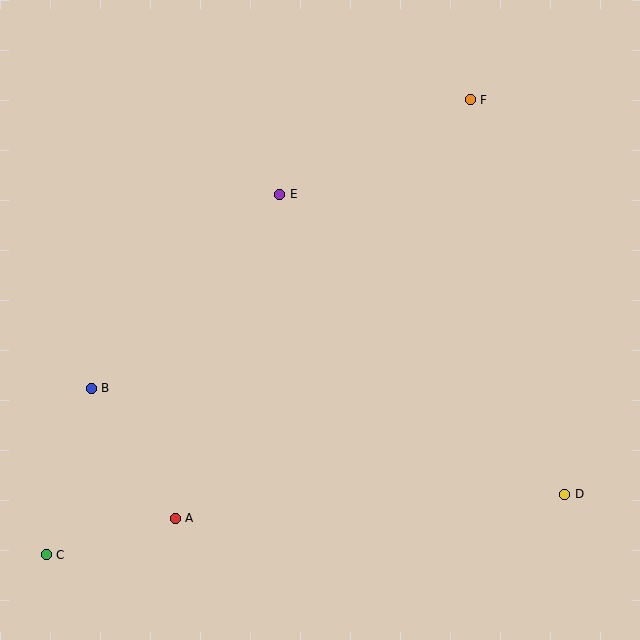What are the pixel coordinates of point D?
Point D is at (565, 494).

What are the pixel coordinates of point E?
Point E is at (280, 194).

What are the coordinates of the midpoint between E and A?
The midpoint between E and A is at (227, 356).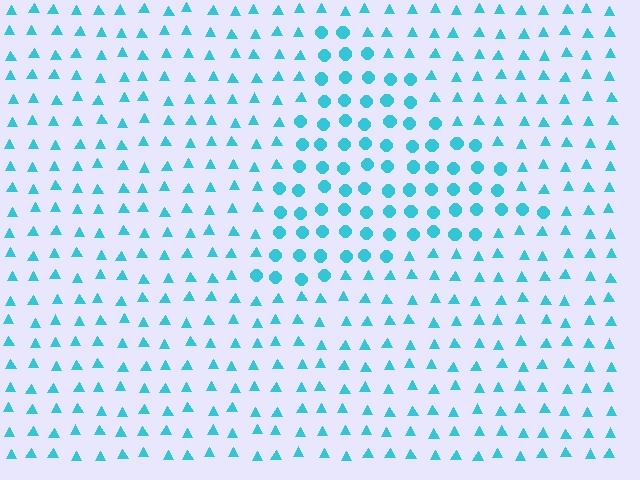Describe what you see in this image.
The image is filled with small cyan elements arranged in a uniform grid. A triangle-shaped region contains circles, while the surrounding area contains triangles. The boundary is defined purely by the change in element shape.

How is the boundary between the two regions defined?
The boundary is defined by a change in element shape: circles inside vs. triangles outside. All elements share the same color and spacing.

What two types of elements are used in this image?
The image uses circles inside the triangle region and triangles outside it.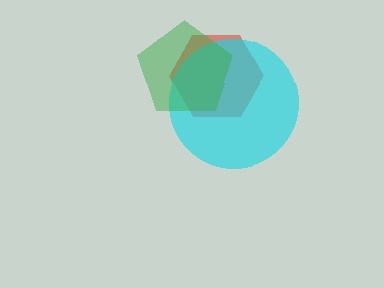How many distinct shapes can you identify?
There are 3 distinct shapes: a red hexagon, a cyan circle, a green pentagon.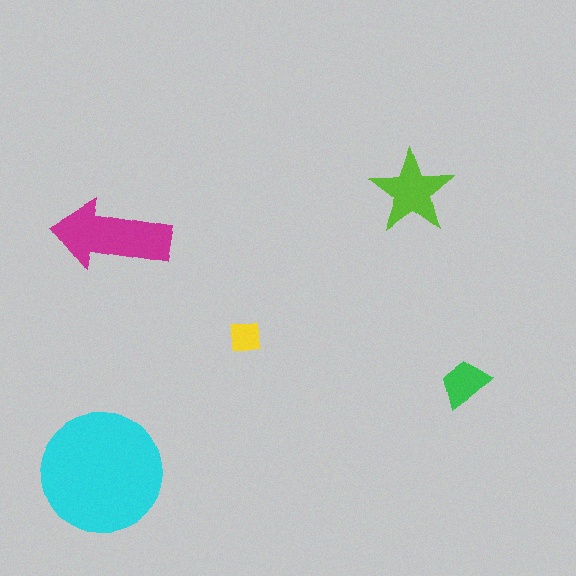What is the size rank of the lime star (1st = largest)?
3rd.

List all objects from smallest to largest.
The yellow square, the green trapezoid, the lime star, the magenta arrow, the cyan circle.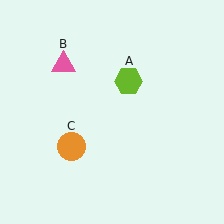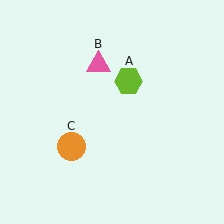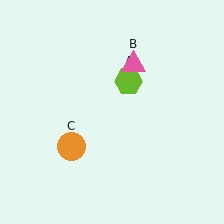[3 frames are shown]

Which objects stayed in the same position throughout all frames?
Lime hexagon (object A) and orange circle (object C) remained stationary.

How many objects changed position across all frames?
1 object changed position: pink triangle (object B).